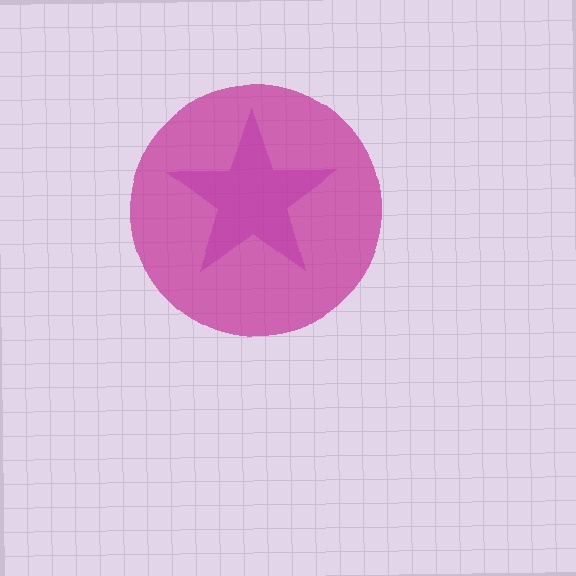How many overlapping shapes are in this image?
There are 2 overlapping shapes in the image.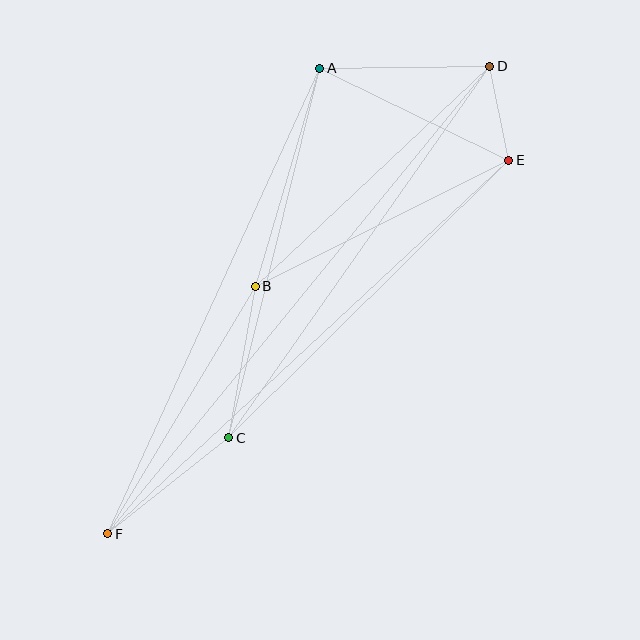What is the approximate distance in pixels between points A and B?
The distance between A and B is approximately 227 pixels.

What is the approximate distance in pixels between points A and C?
The distance between A and C is approximately 380 pixels.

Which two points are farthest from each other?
Points D and F are farthest from each other.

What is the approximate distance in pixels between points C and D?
The distance between C and D is approximately 454 pixels.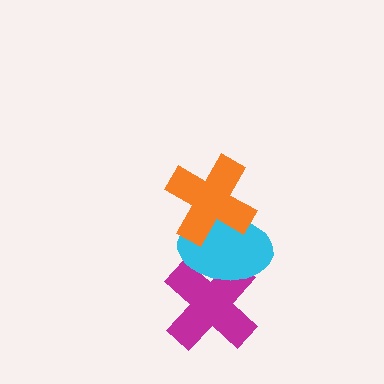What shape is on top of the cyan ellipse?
The orange cross is on top of the cyan ellipse.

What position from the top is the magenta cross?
The magenta cross is 3rd from the top.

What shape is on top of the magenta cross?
The cyan ellipse is on top of the magenta cross.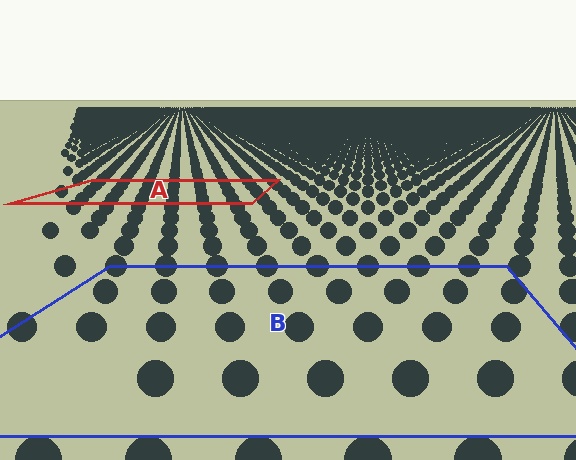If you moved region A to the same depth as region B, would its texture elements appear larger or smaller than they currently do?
They would appear larger. At a closer depth, the same texture elements are projected at a bigger on-screen size.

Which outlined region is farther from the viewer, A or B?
Region A is farther from the viewer — the texture elements inside it appear smaller and more densely packed.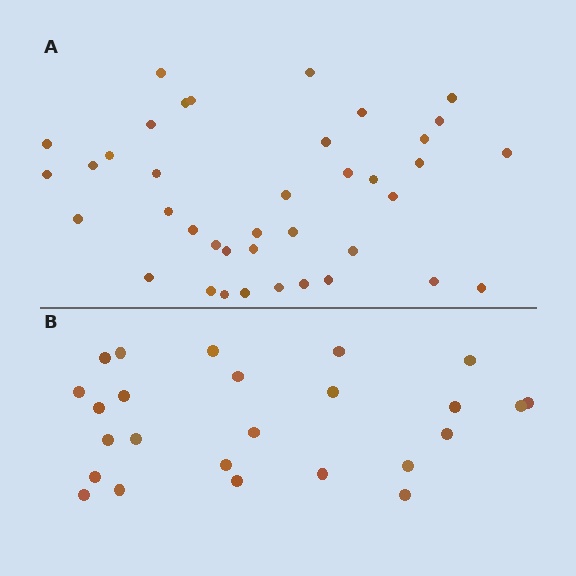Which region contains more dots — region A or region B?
Region A (the top region) has more dots.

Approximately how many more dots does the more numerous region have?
Region A has approximately 15 more dots than region B.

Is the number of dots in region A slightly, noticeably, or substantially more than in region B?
Region A has substantially more. The ratio is roughly 1.6 to 1.